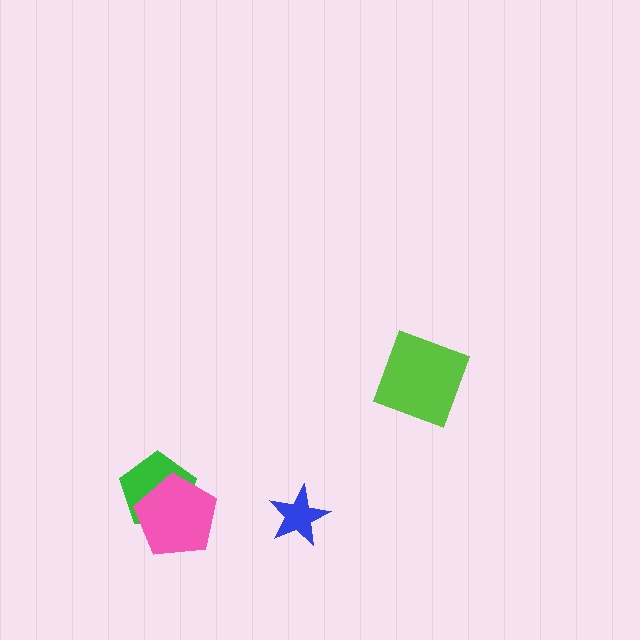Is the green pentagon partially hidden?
Yes, it is partially covered by another shape.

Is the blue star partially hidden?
No, no other shape covers it.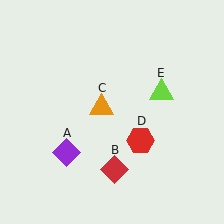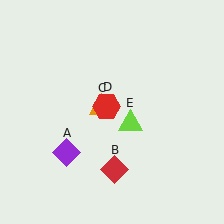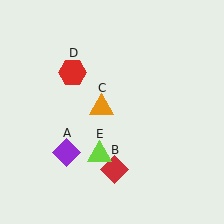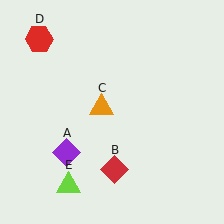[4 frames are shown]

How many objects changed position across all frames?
2 objects changed position: red hexagon (object D), lime triangle (object E).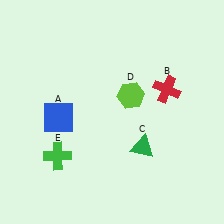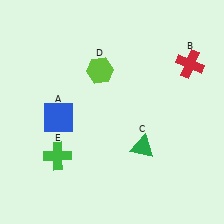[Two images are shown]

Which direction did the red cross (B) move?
The red cross (B) moved up.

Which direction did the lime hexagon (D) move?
The lime hexagon (D) moved left.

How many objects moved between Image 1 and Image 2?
2 objects moved between the two images.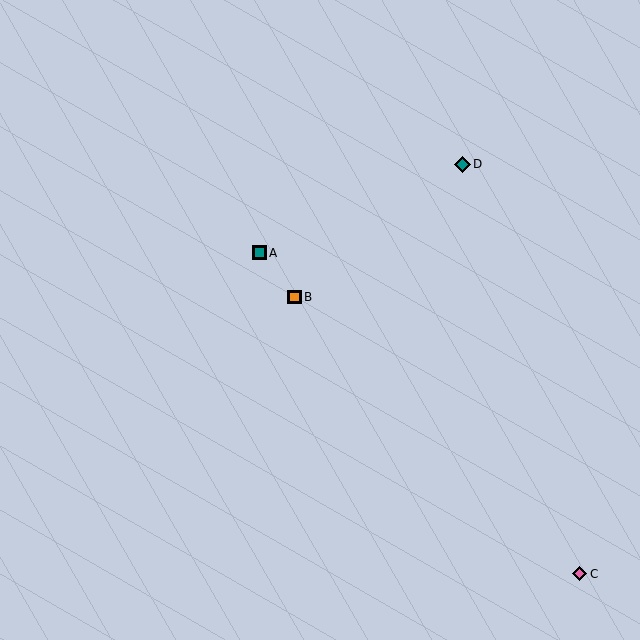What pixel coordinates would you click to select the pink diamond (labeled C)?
Click at (580, 574) to select the pink diamond C.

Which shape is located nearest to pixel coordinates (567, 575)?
The pink diamond (labeled C) at (580, 574) is nearest to that location.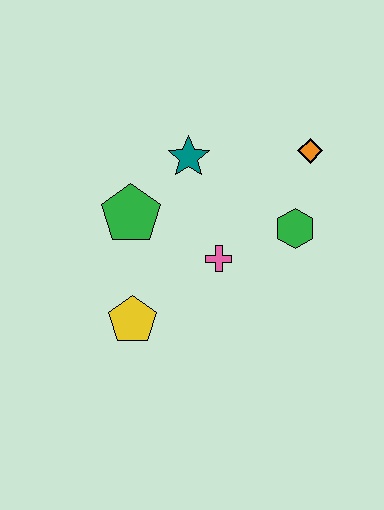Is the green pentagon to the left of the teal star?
Yes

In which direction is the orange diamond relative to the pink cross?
The orange diamond is above the pink cross.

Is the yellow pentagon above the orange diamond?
No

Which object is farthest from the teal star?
The yellow pentagon is farthest from the teal star.